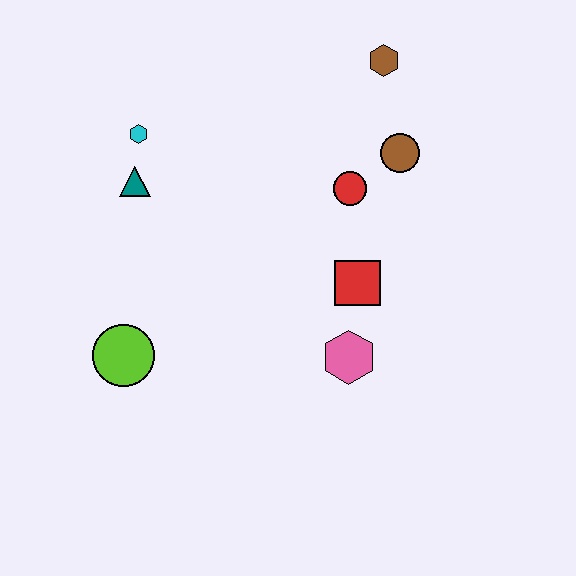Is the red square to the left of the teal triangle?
No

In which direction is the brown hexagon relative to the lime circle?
The brown hexagon is above the lime circle.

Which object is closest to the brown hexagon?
The brown circle is closest to the brown hexagon.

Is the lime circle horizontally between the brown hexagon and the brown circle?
No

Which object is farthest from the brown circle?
The lime circle is farthest from the brown circle.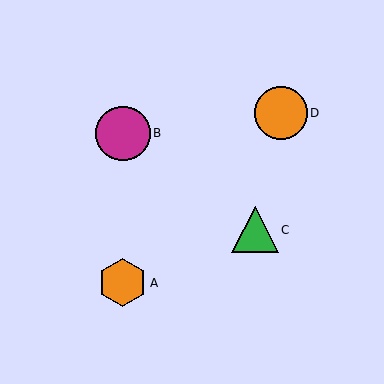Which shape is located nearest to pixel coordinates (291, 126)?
The orange circle (labeled D) at (281, 113) is nearest to that location.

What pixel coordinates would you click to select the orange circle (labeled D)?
Click at (281, 113) to select the orange circle D.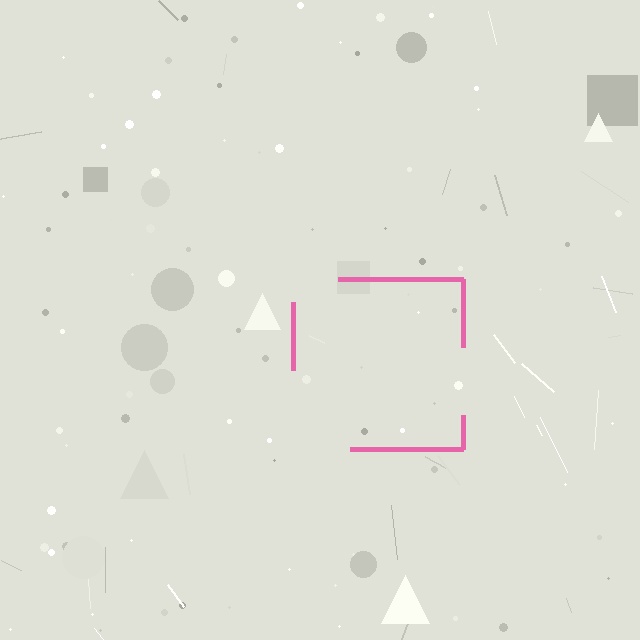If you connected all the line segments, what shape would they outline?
They would outline a square.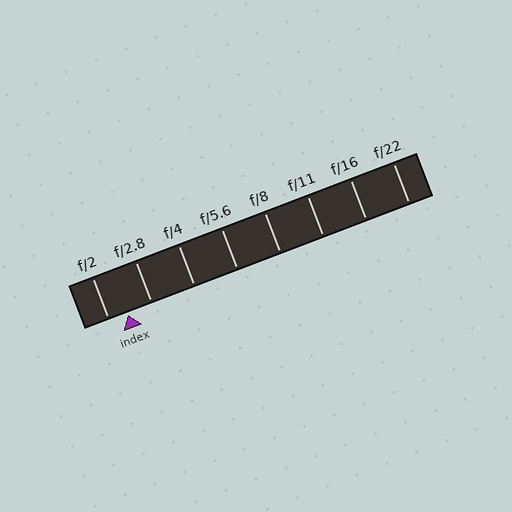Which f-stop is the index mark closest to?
The index mark is closest to f/2.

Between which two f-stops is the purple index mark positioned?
The index mark is between f/2 and f/2.8.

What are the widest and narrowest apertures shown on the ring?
The widest aperture shown is f/2 and the narrowest is f/22.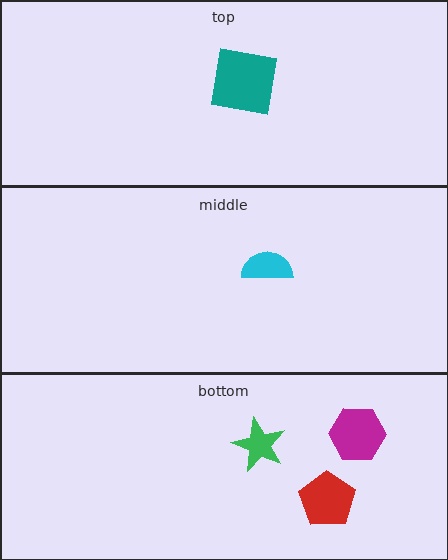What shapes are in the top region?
The teal square.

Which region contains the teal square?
The top region.